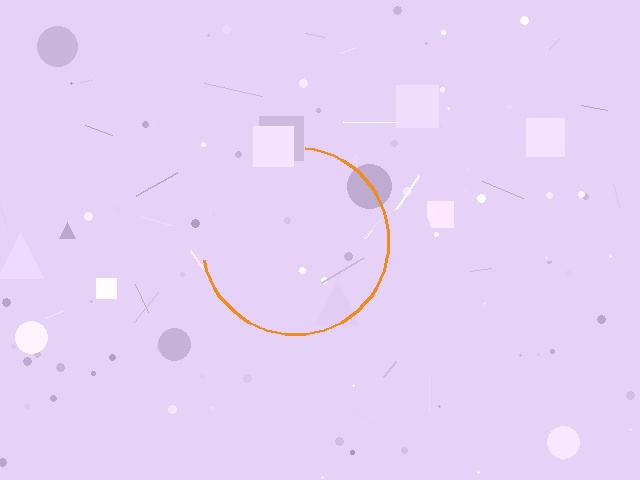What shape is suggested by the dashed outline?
The dashed outline suggests a circle.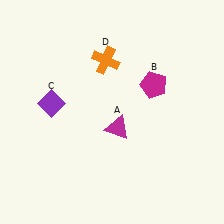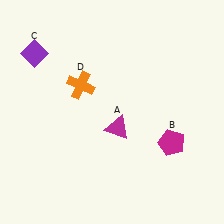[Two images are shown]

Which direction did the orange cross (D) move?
The orange cross (D) moved down.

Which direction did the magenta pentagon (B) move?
The magenta pentagon (B) moved down.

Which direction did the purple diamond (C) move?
The purple diamond (C) moved up.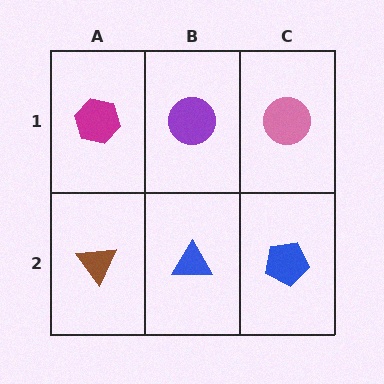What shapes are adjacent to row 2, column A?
A magenta hexagon (row 1, column A), a blue triangle (row 2, column B).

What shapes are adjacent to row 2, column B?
A purple circle (row 1, column B), a brown triangle (row 2, column A), a blue pentagon (row 2, column C).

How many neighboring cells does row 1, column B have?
3.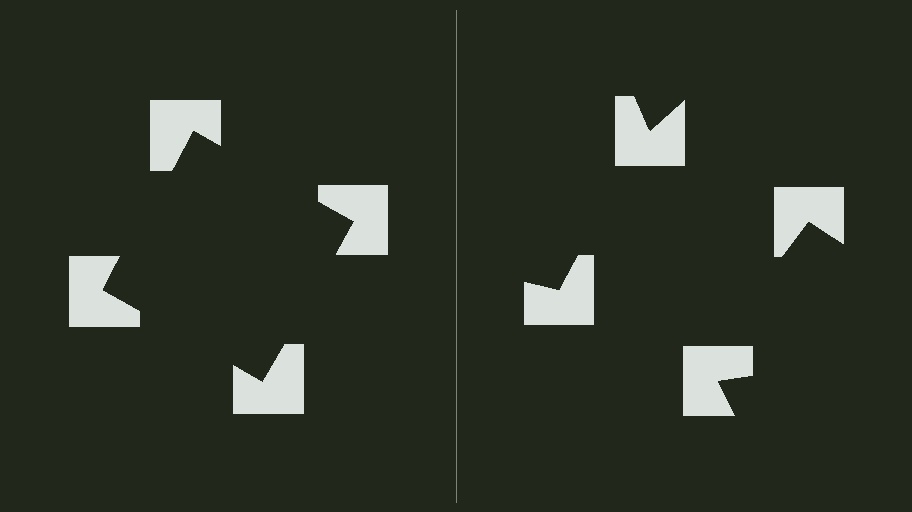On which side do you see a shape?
An illusory square appears on the left side. On the right side the wedge cuts are rotated, so no coherent shape forms.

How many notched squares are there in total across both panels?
8 — 4 on each side.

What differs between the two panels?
The notched squares are positioned identically on both sides; only the wedge orientations differ. On the left they align to a square; on the right they are misaligned.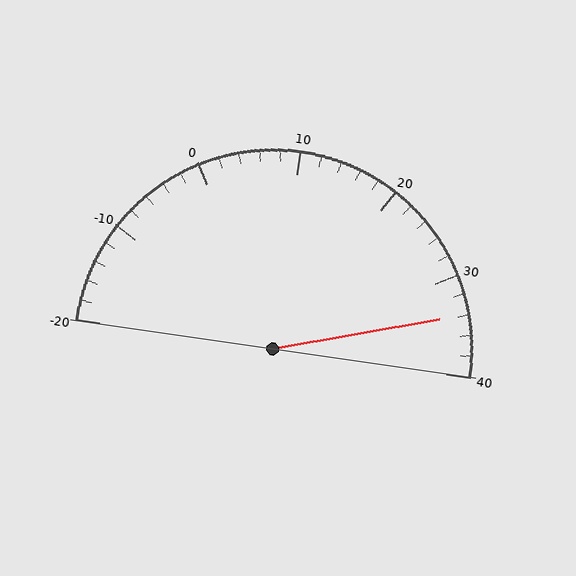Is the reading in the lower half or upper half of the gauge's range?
The reading is in the upper half of the range (-20 to 40).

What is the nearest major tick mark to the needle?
The nearest major tick mark is 30.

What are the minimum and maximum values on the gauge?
The gauge ranges from -20 to 40.